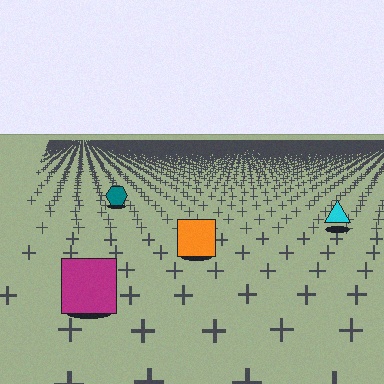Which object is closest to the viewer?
The magenta square is closest. The texture marks near it are larger and more spread out.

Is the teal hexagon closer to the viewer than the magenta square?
No. The magenta square is closer — you can tell from the texture gradient: the ground texture is coarser near it.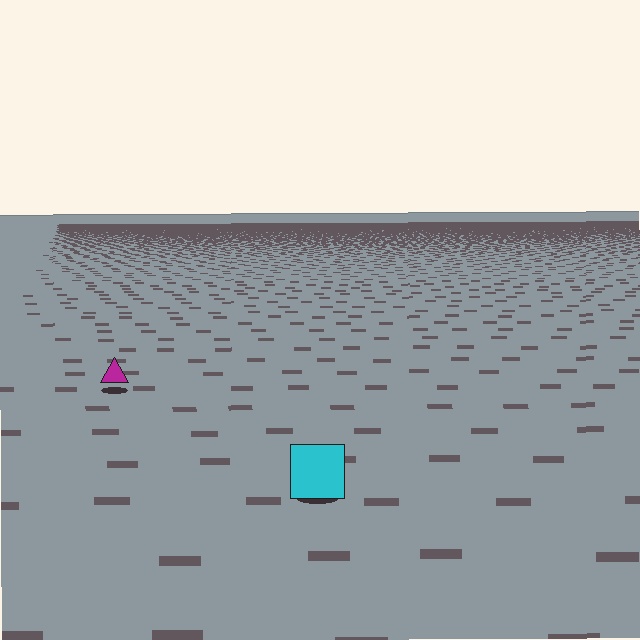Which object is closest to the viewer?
The cyan square is closest. The texture marks near it are larger and more spread out.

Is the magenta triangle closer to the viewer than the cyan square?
No. The cyan square is closer — you can tell from the texture gradient: the ground texture is coarser near it.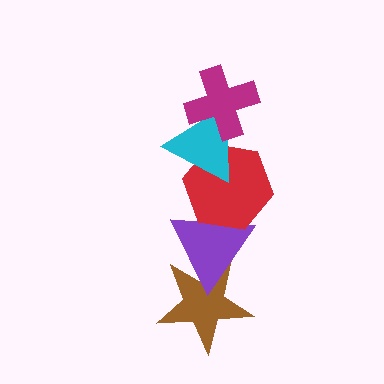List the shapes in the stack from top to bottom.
From top to bottom: the magenta cross, the cyan triangle, the red hexagon, the purple triangle, the brown star.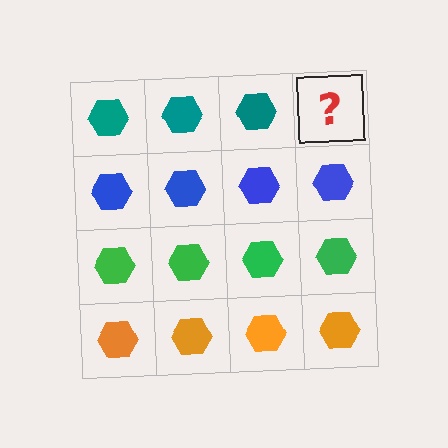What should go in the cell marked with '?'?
The missing cell should contain a teal hexagon.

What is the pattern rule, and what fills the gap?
The rule is that each row has a consistent color. The gap should be filled with a teal hexagon.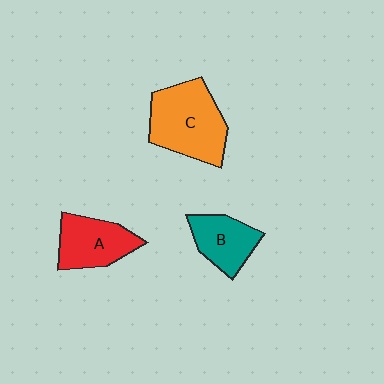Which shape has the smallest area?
Shape B (teal).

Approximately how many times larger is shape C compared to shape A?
Approximately 1.5 times.